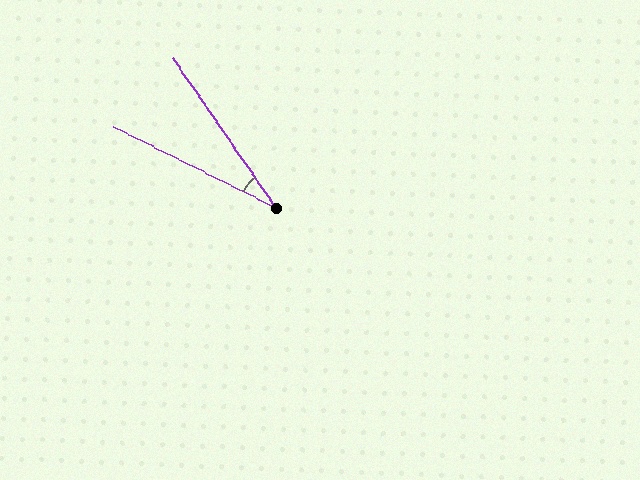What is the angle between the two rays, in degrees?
Approximately 29 degrees.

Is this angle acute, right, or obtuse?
It is acute.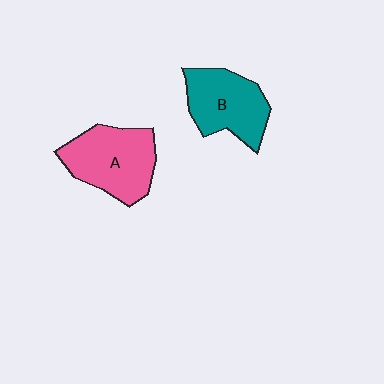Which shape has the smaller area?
Shape B (teal).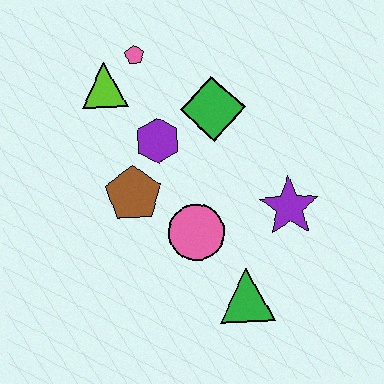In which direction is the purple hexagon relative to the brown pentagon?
The purple hexagon is above the brown pentagon.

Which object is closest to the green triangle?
The pink circle is closest to the green triangle.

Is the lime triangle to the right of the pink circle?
No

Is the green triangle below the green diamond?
Yes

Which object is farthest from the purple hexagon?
The green triangle is farthest from the purple hexagon.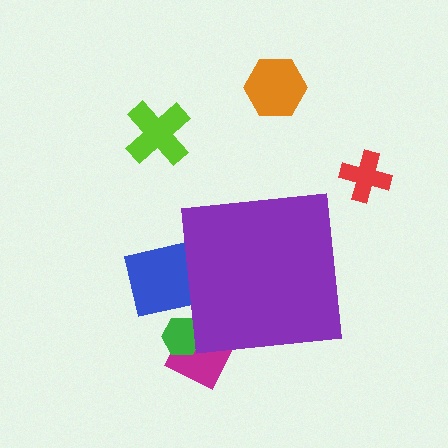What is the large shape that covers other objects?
A purple square.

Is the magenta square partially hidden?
Yes, the magenta square is partially hidden behind the purple square.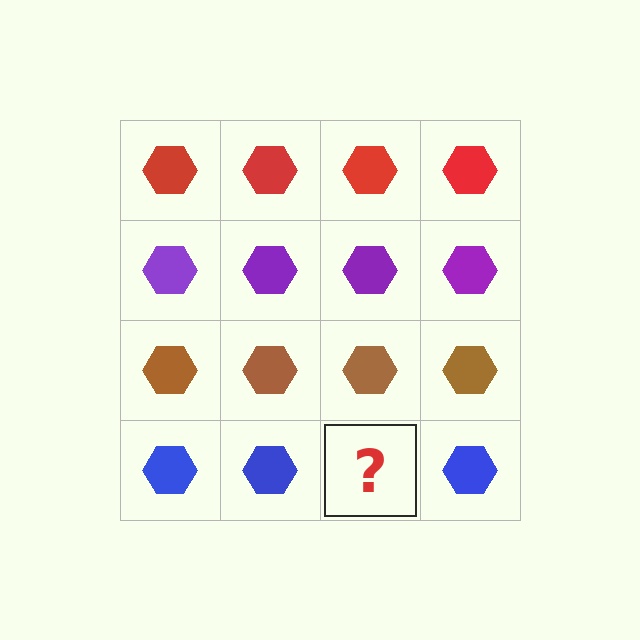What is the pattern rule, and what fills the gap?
The rule is that each row has a consistent color. The gap should be filled with a blue hexagon.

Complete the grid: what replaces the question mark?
The question mark should be replaced with a blue hexagon.